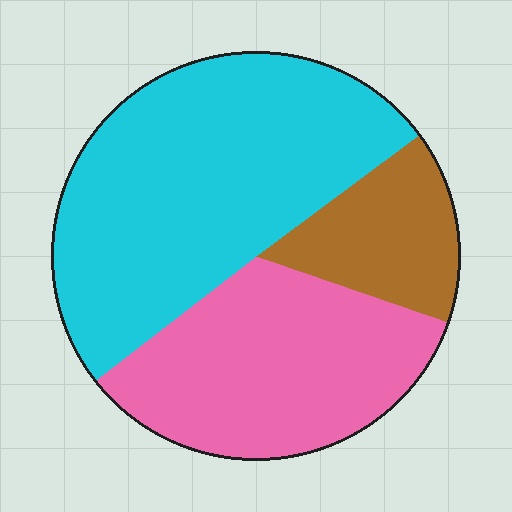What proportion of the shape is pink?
Pink takes up about one third (1/3) of the shape.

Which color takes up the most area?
Cyan, at roughly 50%.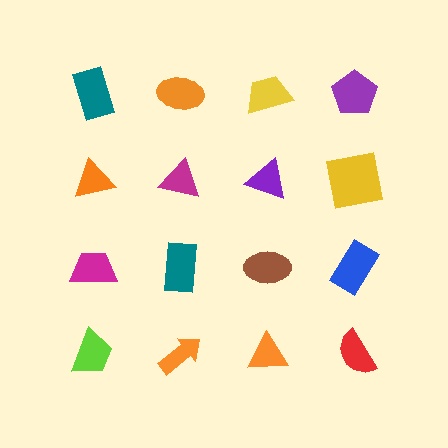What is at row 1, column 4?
A purple pentagon.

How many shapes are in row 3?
4 shapes.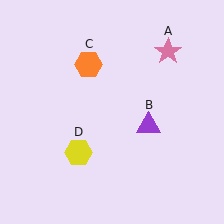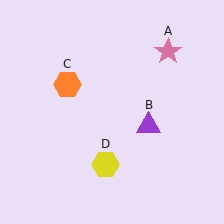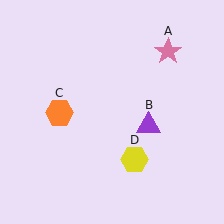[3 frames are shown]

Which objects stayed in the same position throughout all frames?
Pink star (object A) and purple triangle (object B) remained stationary.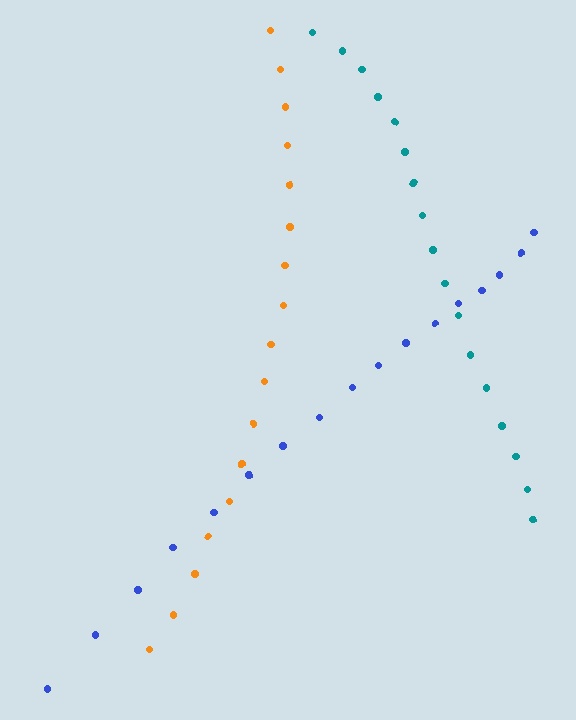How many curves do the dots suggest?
There are 3 distinct paths.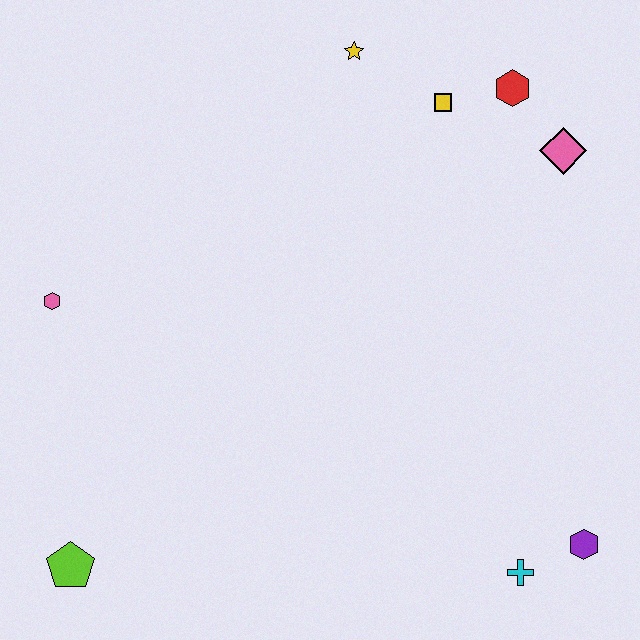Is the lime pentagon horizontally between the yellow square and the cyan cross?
No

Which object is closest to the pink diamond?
The red hexagon is closest to the pink diamond.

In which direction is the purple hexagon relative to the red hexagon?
The purple hexagon is below the red hexagon.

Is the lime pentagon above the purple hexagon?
No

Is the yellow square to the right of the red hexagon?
No